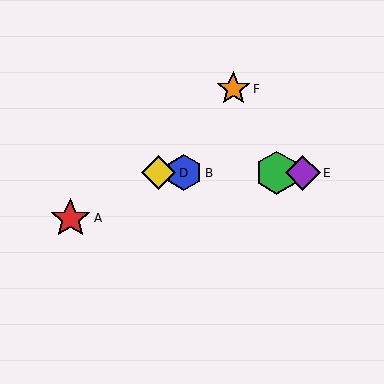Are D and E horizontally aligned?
Yes, both are at y≈173.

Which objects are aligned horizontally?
Objects B, C, D, E are aligned horizontally.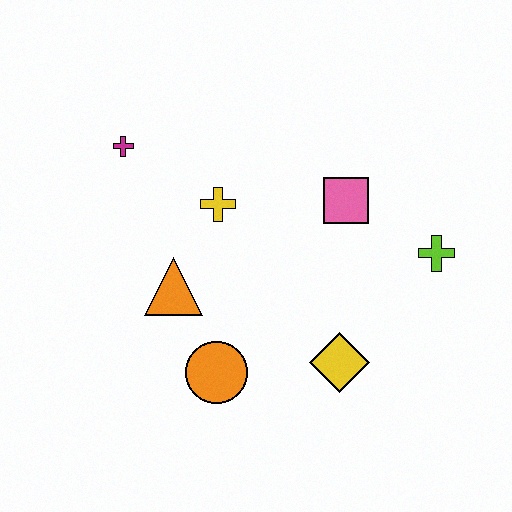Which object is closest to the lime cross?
The pink square is closest to the lime cross.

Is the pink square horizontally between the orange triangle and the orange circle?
No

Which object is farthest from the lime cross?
The magenta cross is farthest from the lime cross.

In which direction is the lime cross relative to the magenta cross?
The lime cross is to the right of the magenta cross.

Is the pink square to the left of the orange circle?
No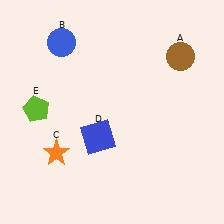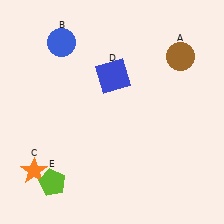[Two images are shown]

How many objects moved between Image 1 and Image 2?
3 objects moved between the two images.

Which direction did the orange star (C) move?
The orange star (C) moved left.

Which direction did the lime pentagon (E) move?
The lime pentagon (E) moved down.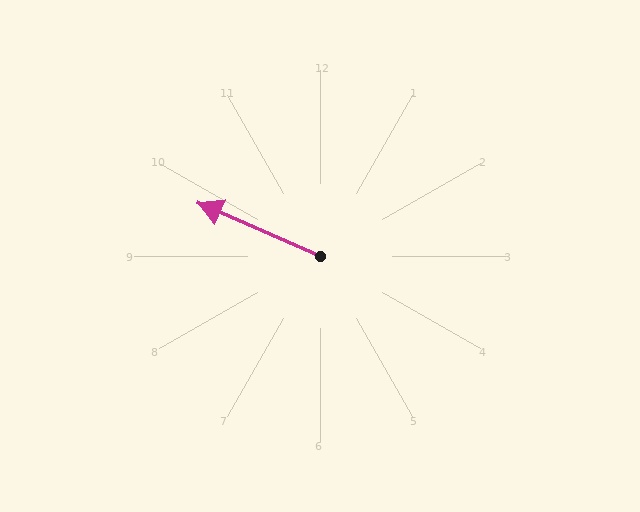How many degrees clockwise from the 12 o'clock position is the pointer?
Approximately 294 degrees.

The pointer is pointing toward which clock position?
Roughly 10 o'clock.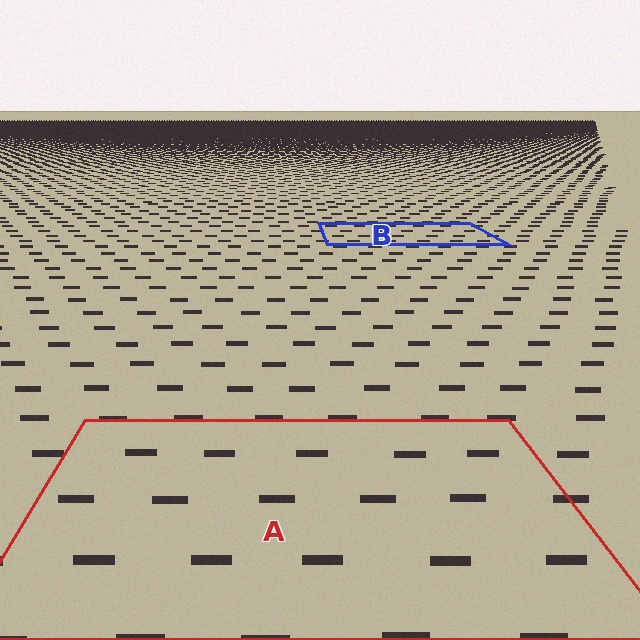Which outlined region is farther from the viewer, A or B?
Region B is farther from the viewer — the texture elements inside it appear smaller and more densely packed.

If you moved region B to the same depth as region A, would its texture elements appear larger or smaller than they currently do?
They would appear larger. At a closer depth, the same texture elements are projected at a bigger on-screen size.